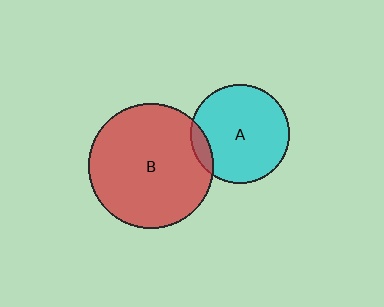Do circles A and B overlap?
Yes.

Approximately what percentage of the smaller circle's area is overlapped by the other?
Approximately 10%.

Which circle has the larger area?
Circle B (red).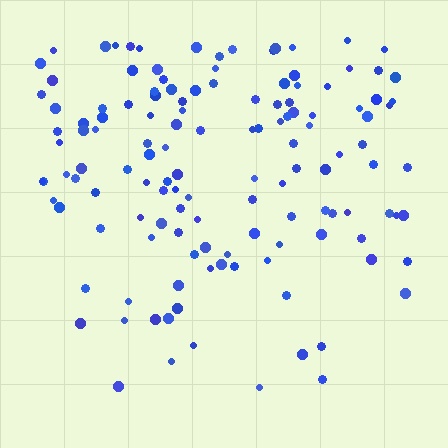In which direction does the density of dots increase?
From bottom to top, with the top side densest.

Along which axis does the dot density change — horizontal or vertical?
Vertical.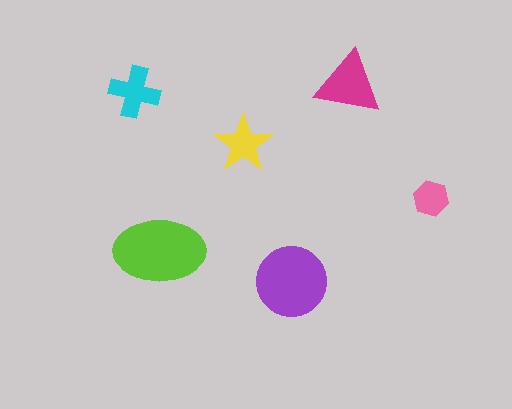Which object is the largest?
The lime ellipse.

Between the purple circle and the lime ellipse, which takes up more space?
The lime ellipse.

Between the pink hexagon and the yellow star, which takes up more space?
The yellow star.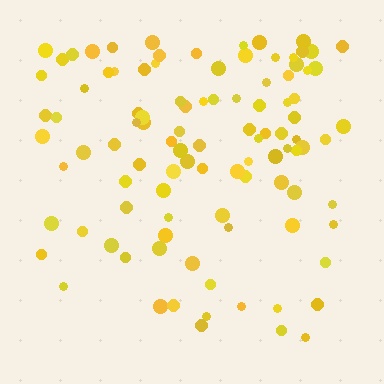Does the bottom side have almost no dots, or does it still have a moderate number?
Still a moderate number, just noticeably fewer than the top.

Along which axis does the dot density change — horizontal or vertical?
Vertical.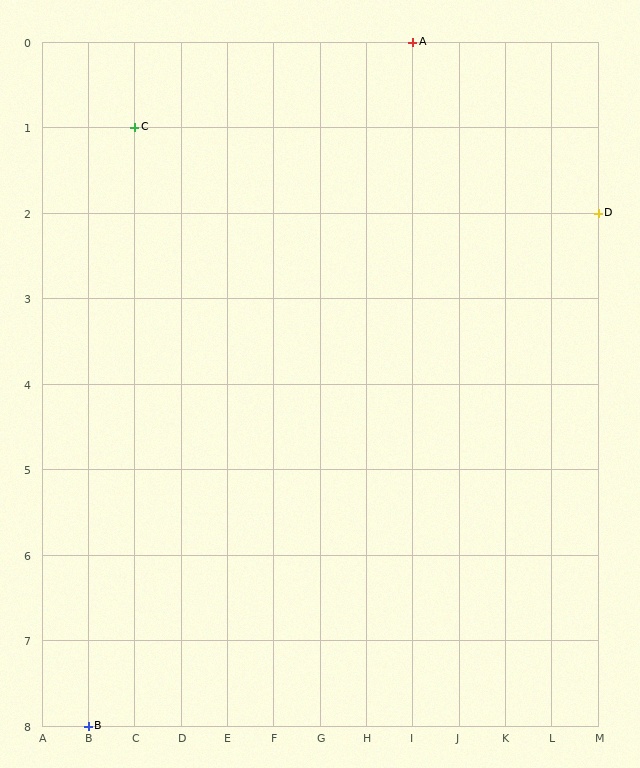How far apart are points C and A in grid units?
Points C and A are 6 columns and 1 row apart (about 6.1 grid units diagonally).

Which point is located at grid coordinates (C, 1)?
Point C is at (C, 1).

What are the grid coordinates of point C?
Point C is at grid coordinates (C, 1).